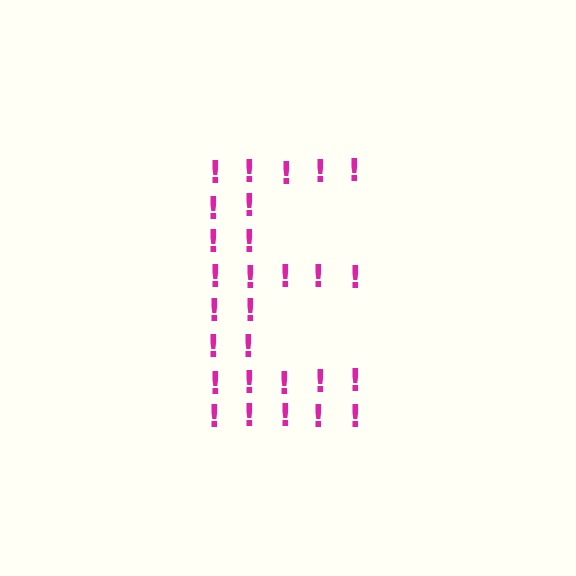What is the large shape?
The large shape is the letter E.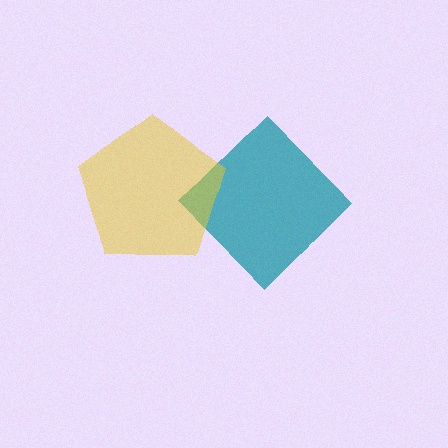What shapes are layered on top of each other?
The layered shapes are: a teal diamond, a yellow pentagon.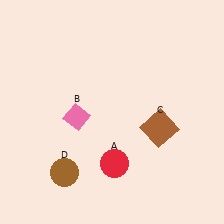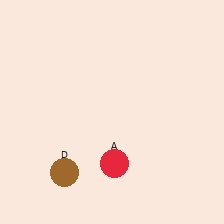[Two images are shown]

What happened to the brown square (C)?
The brown square (C) was removed in Image 2. It was in the bottom-right area of Image 1.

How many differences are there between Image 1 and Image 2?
There are 2 differences between the two images.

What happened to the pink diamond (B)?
The pink diamond (B) was removed in Image 2. It was in the bottom-left area of Image 1.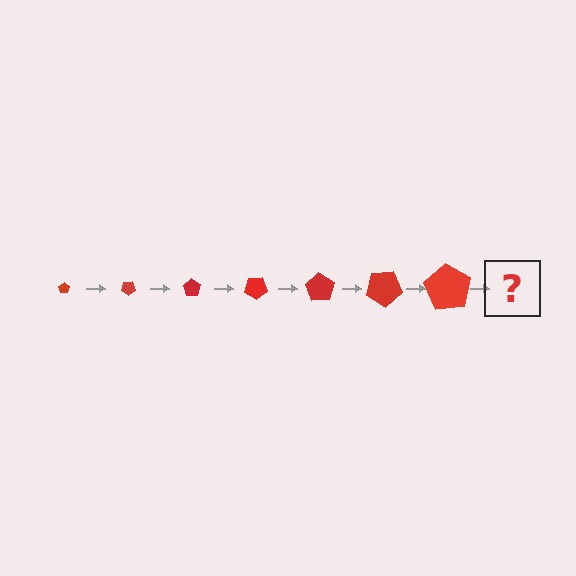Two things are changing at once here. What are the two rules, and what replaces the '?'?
The two rules are that the pentagon grows larger each step and it rotates 35 degrees each step. The '?' should be a pentagon, larger than the previous one and rotated 245 degrees from the start.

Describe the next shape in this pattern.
It should be a pentagon, larger than the previous one and rotated 245 degrees from the start.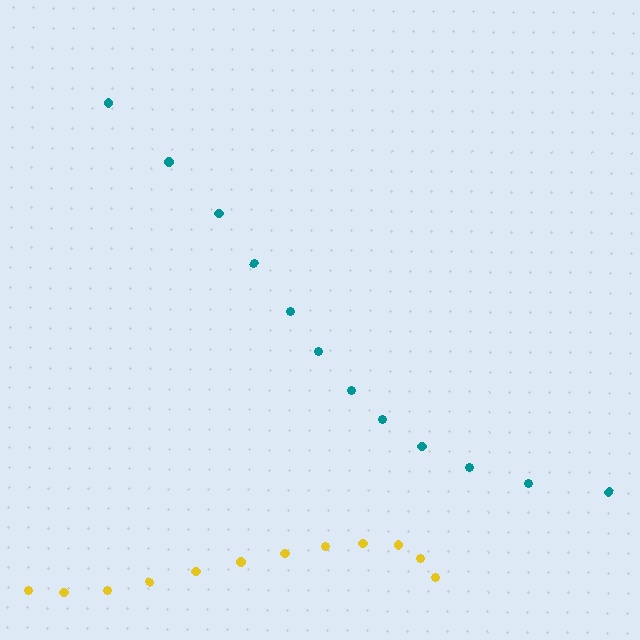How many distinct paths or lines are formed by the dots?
There are 2 distinct paths.